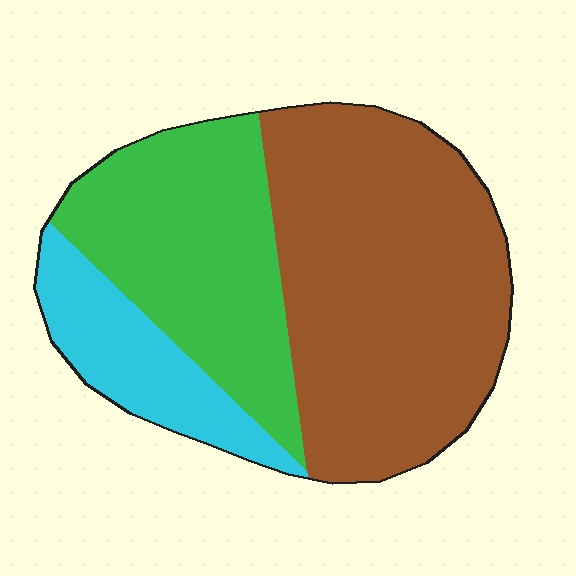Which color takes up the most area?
Brown, at roughly 50%.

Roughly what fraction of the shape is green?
Green covers about 30% of the shape.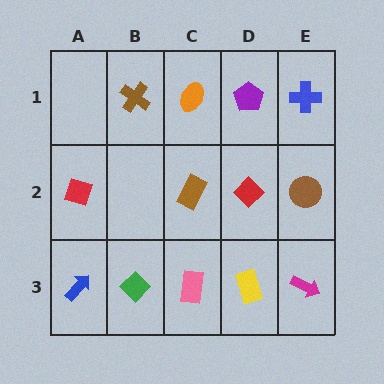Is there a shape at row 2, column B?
No, that cell is empty.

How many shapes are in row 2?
4 shapes.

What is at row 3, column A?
A blue arrow.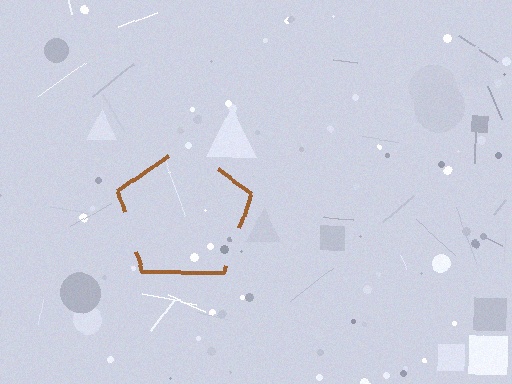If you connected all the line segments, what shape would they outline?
They would outline a pentagon.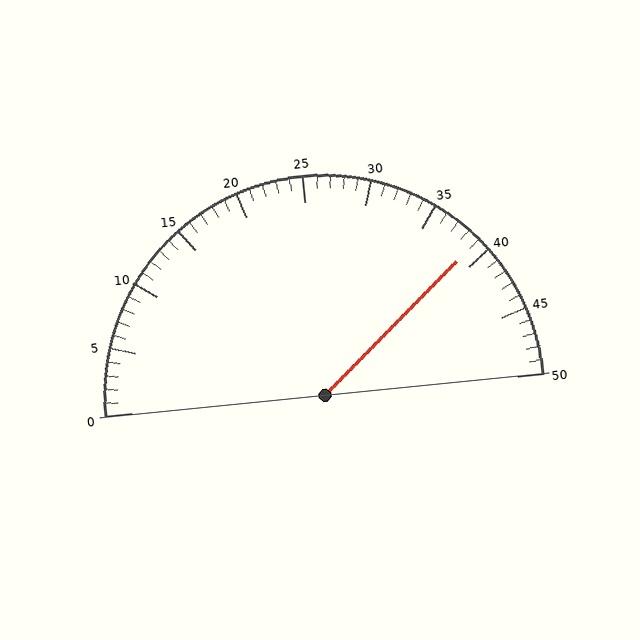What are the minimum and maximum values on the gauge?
The gauge ranges from 0 to 50.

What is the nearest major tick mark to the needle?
The nearest major tick mark is 40.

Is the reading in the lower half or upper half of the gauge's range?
The reading is in the upper half of the range (0 to 50).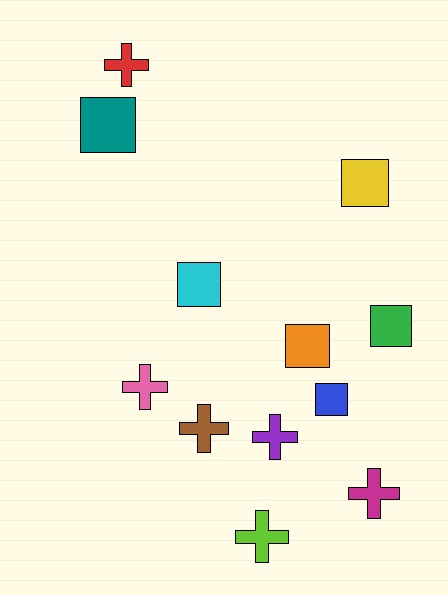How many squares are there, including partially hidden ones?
There are 6 squares.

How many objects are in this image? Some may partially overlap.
There are 12 objects.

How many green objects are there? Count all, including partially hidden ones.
There is 1 green object.